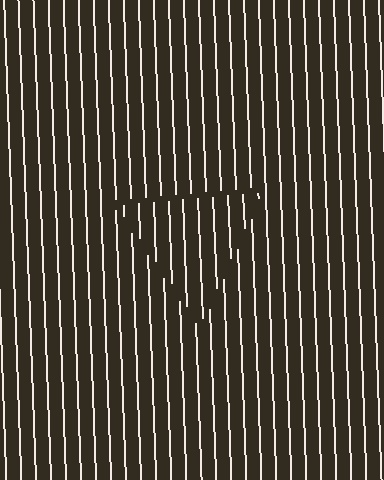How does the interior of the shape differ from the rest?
The interior of the shape contains the same grating, shifted by half a period — the contour is defined by the phase discontinuity where line-ends from the inner and outer gratings abut.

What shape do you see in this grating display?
An illusory triangle. The interior of the shape contains the same grating, shifted by half a period — the contour is defined by the phase discontinuity where line-ends from the inner and outer gratings abut.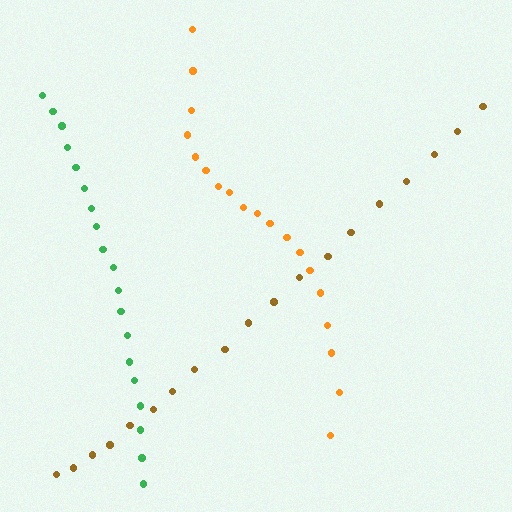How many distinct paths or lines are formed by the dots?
There are 3 distinct paths.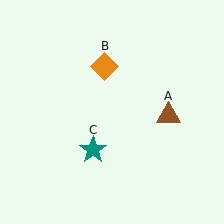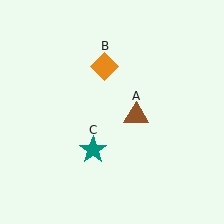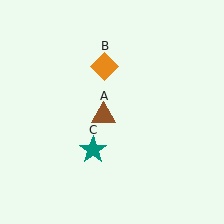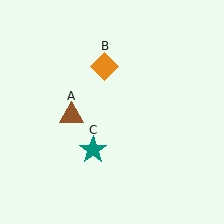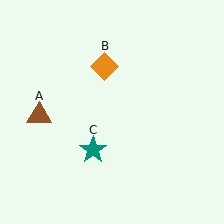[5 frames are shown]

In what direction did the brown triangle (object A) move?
The brown triangle (object A) moved left.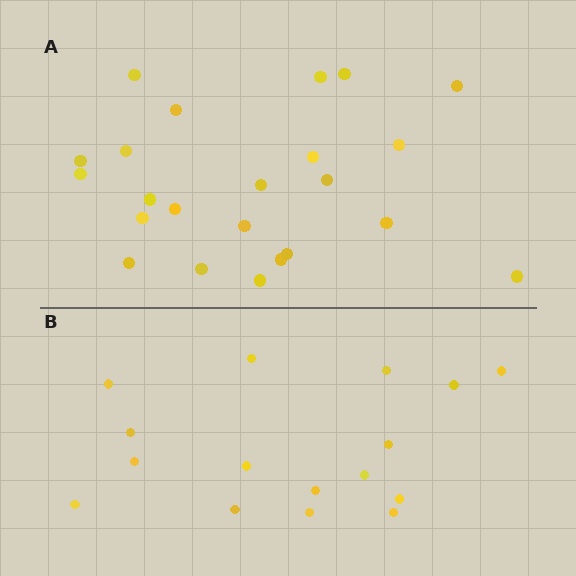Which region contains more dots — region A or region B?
Region A (the top region) has more dots.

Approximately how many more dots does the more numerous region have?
Region A has roughly 8 or so more dots than region B.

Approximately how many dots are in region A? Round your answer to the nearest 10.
About 20 dots. (The exact count is 23, which rounds to 20.)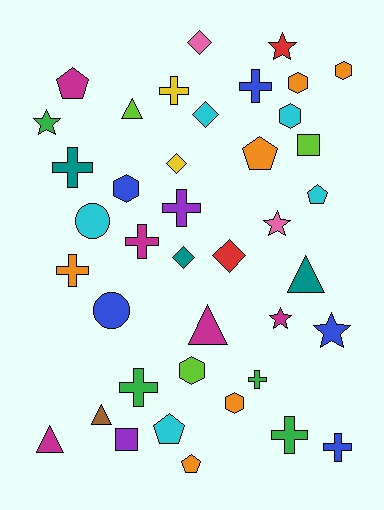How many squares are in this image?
There are 2 squares.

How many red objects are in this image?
There are 2 red objects.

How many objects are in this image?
There are 40 objects.